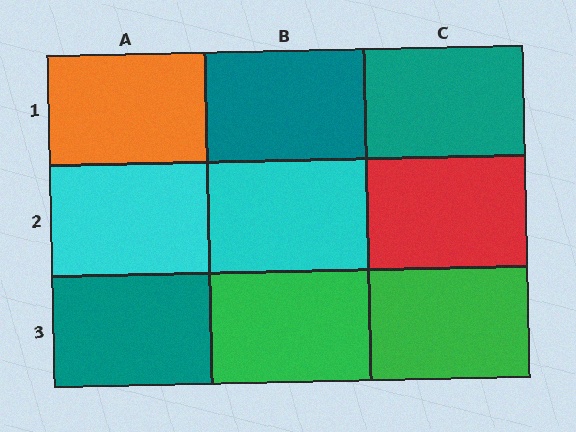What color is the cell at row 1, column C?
Teal.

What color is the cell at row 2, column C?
Red.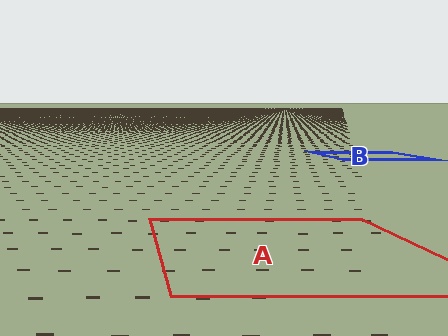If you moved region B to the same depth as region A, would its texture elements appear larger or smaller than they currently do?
They would appear larger. At a closer depth, the same texture elements are projected at a bigger on-screen size.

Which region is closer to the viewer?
Region A is closer. The texture elements there are larger and more spread out.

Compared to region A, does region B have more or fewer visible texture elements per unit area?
Region B has more texture elements per unit area — they are packed more densely because it is farther away.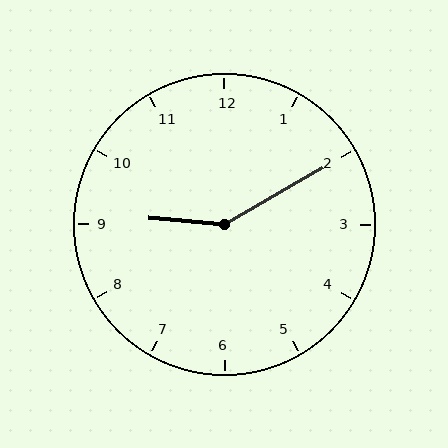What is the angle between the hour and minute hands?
Approximately 145 degrees.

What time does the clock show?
9:10.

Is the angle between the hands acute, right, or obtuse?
It is obtuse.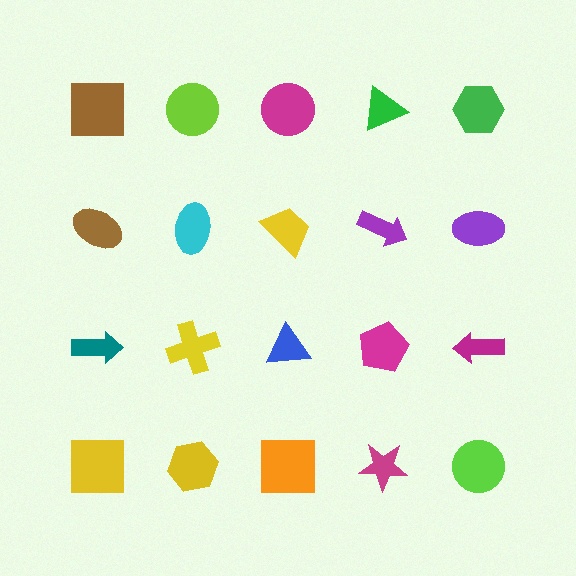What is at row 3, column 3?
A blue triangle.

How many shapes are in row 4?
5 shapes.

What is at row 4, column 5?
A lime circle.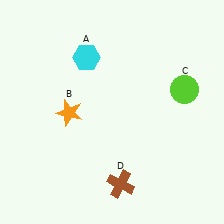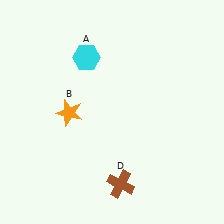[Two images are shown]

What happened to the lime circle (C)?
The lime circle (C) was removed in Image 2. It was in the top-right area of Image 1.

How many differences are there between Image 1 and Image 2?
There is 1 difference between the two images.